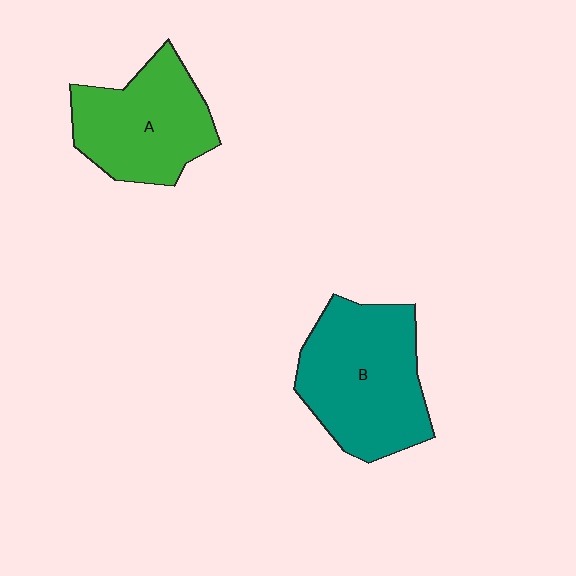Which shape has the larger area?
Shape B (teal).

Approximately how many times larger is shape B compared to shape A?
Approximately 1.2 times.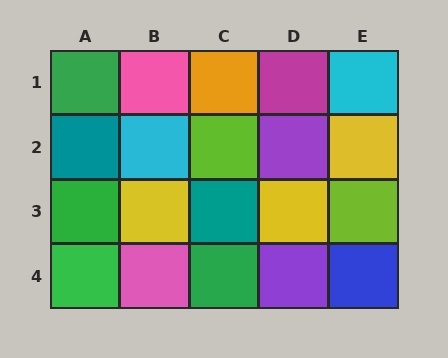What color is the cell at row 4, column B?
Pink.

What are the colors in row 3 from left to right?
Green, yellow, teal, yellow, lime.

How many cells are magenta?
1 cell is magenta.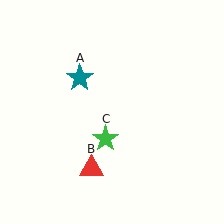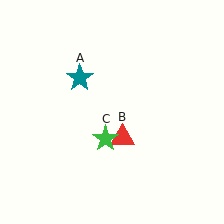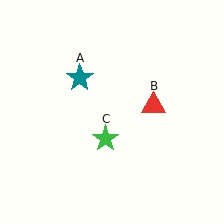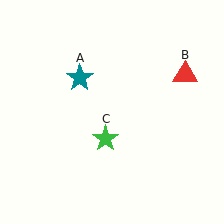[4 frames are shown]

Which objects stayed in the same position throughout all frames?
Teal star (object A) and green star (object C) remained stationary.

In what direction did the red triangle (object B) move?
The red triangle (object B) moved up and to the right.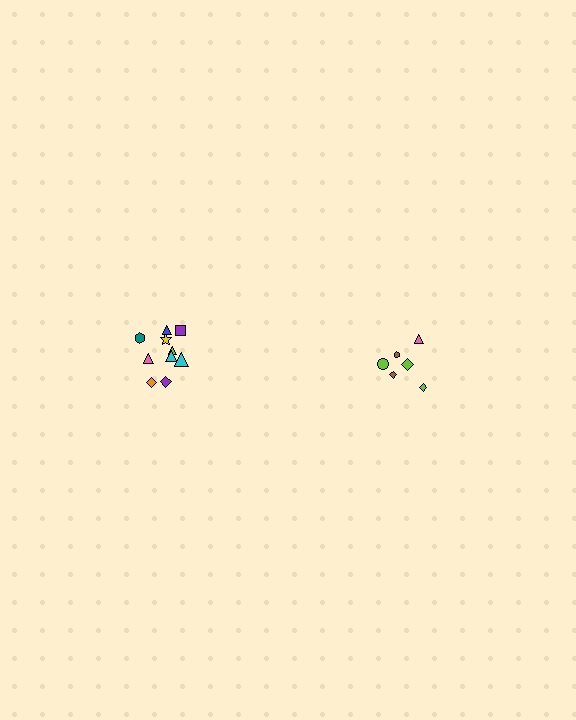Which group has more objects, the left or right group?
The left group.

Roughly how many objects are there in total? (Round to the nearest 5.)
Roughly 15 objects in total.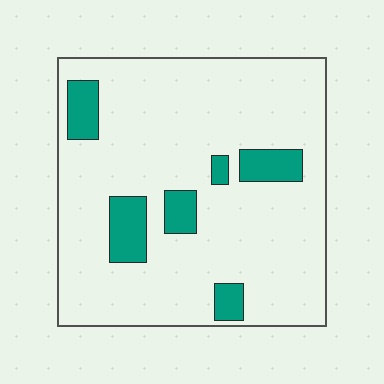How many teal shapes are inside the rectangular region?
6.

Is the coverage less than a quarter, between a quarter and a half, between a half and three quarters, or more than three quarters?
Less than a quarter.